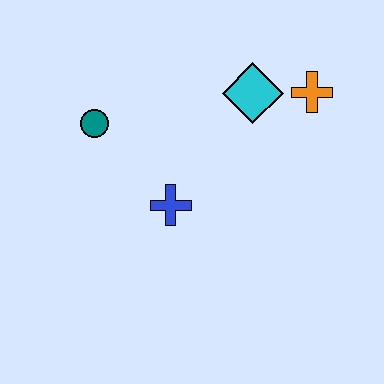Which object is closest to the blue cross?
The teal circle is closest to the blue cross.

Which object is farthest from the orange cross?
The teal circle is farthest from the orange cross.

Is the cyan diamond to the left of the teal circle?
No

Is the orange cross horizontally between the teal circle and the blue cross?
No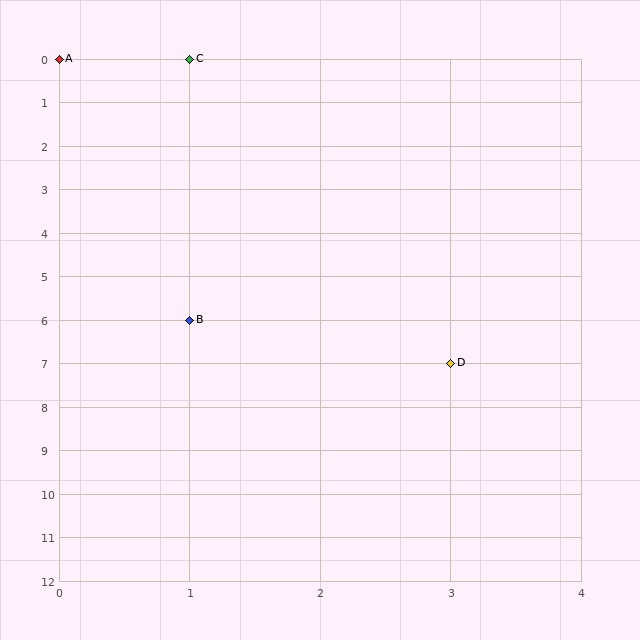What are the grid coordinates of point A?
Point A is at grid coordinates (0, 0).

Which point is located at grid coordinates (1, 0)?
Point C is at (1, 0).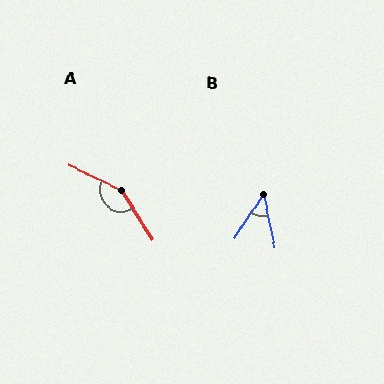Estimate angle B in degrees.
Approximately 45 degrees.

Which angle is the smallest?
B, at approximately 45 degrees.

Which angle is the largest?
A, at approximately 147 degrees.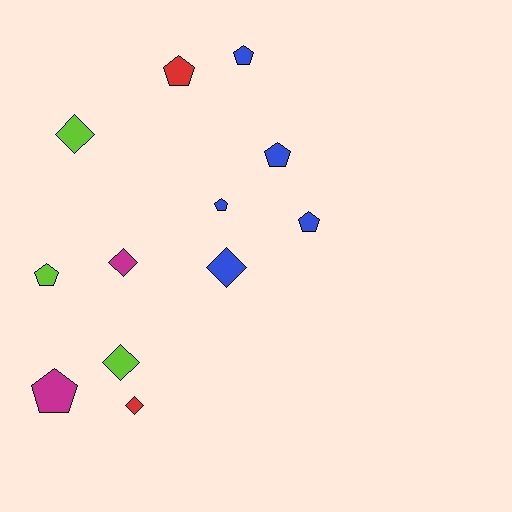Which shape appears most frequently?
Pentagon, with 7 objects.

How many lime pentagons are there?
There is 1 lime pentagon.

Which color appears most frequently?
Blue, with 5 objects.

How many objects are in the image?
There are 12 objects.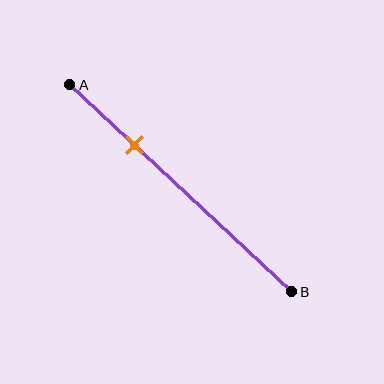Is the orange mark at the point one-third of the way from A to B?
No, the mark is at about 30% from A, not at the 33% one-third point.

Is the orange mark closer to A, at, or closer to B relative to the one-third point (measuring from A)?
The orange mark is closer to point A than the one-third point of segment AB.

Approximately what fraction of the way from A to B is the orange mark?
The orange mark is approximately 30% of the way from A to B.